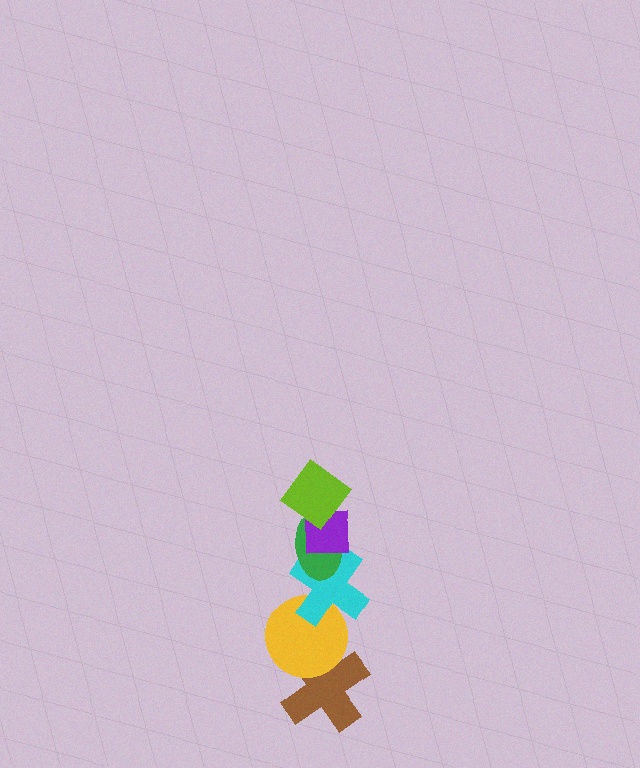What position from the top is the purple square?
The purple square is 2nd from the top.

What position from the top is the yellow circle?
The yellow circle is 5th from the top.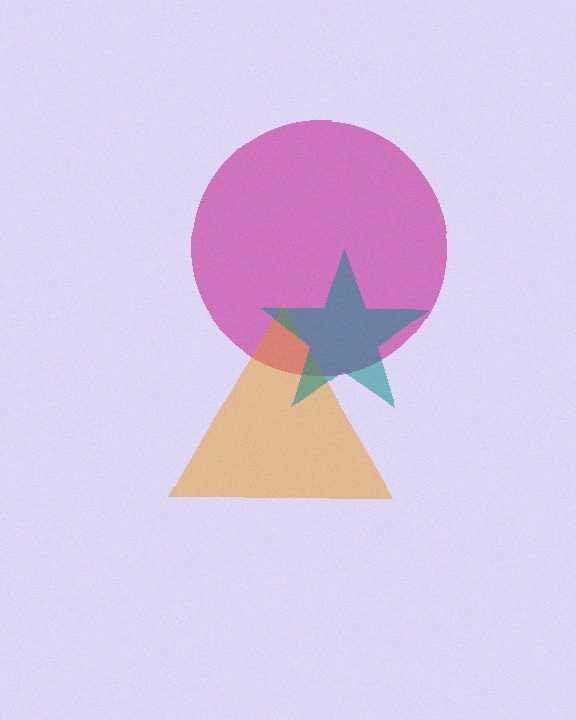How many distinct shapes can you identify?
There are 3 distinct shapes: a magenta circle, an orange triangle, a teal star.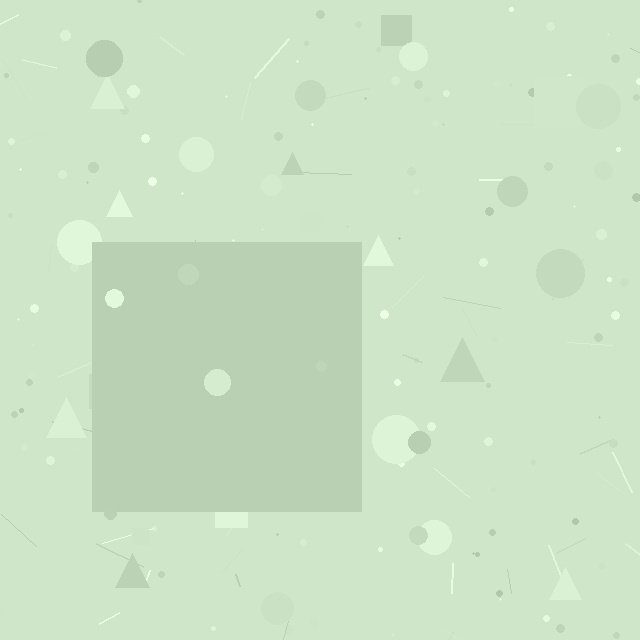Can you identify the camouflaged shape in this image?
The camouflaged shape is a square.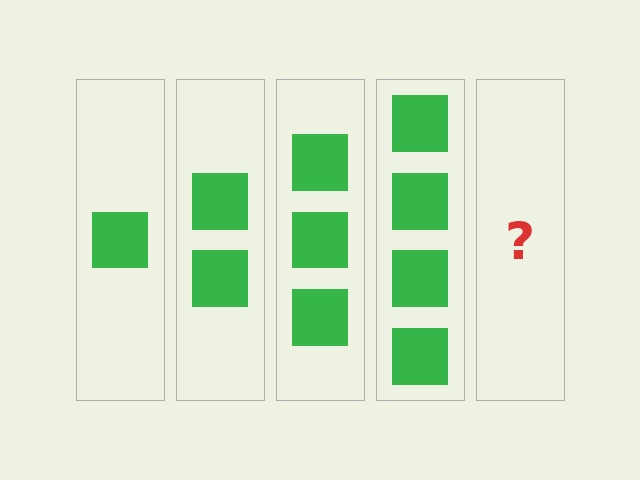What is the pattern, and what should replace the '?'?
The pattern is that each step adds one more square. The '?' should be 5 squares.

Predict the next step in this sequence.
The next step is 5 squares.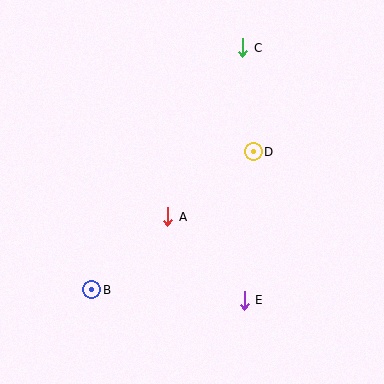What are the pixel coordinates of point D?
Point D is at (253, 152).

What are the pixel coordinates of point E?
Point E is at (244, 300).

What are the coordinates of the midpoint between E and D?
The midpoint between E and D is at (249, 226).